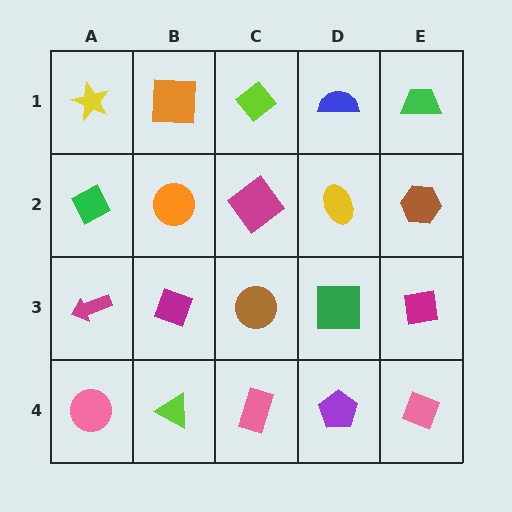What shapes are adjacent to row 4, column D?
A green square (row 3, column D), a pink rectangle (row 4, column C), a pink diamond (row 4, column E).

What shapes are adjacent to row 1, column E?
A brown hexagon (row 2, column E), a blue semicircle (row 1, column D).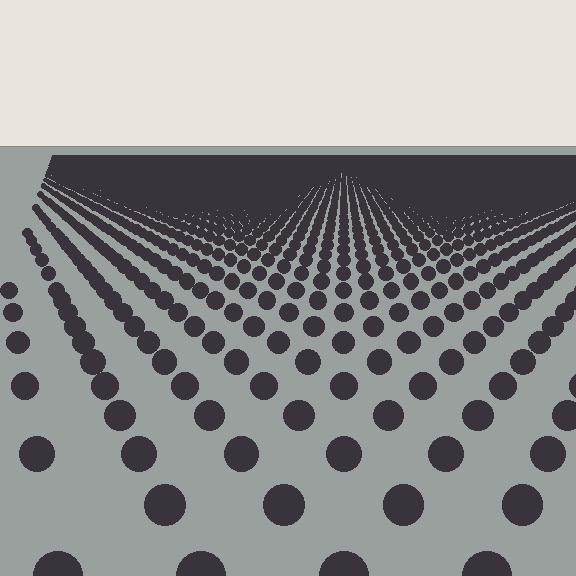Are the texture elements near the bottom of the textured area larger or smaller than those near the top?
Larger. Near the bottom, elements are closer to the viewer and appear at a bigger on-screen size.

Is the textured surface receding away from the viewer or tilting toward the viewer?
The surface is receding away from the viewer. Texture elements get smaller and denser toward the top.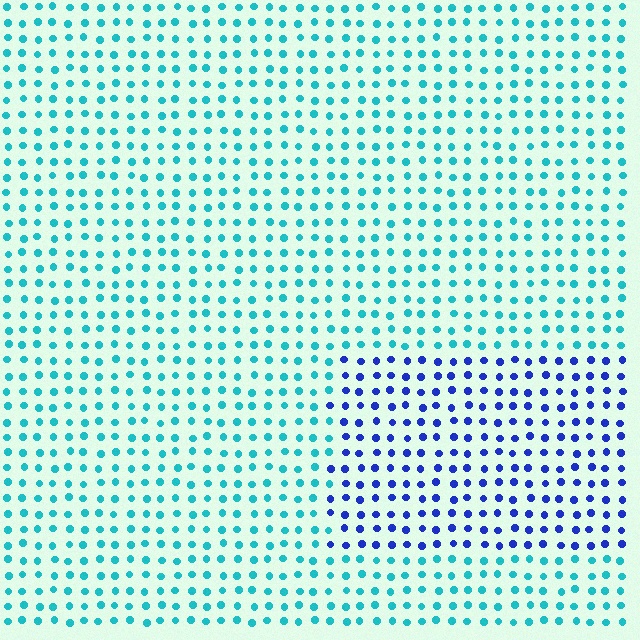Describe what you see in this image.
The image is filled with small cyan elements in a uniform arrangement. A rectangle-shaped region is visible where the elements are tinted to a slightly different hue, forming a subtle color boundary.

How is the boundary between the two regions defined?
The boundary is defined purely by a slight shift in hue (about 51 degrees). Spacing, size, and orientation are identical on both sides.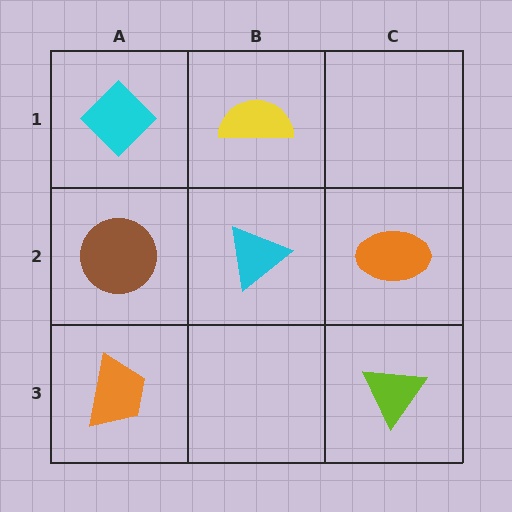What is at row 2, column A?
A brown circle.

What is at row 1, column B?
A yellow semicircle.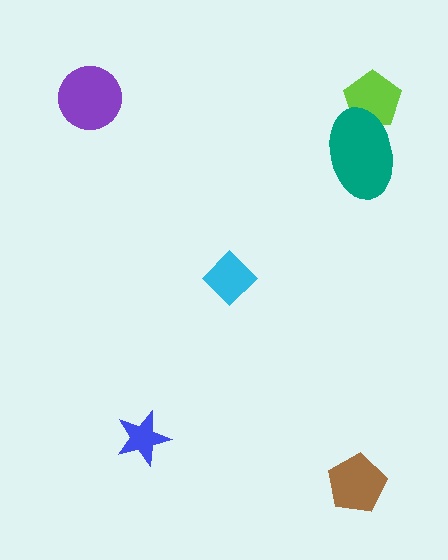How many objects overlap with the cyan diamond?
0 objects overlap with the cyan diamond.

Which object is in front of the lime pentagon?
The teal ellipse is in front of the lime pentagon.